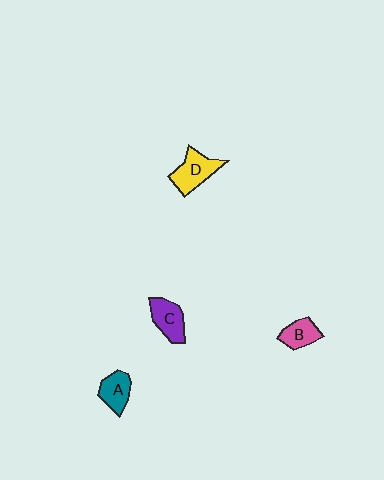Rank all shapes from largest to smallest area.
From largest to smallest: D (yellow), C (purple), A (teal), B (pink).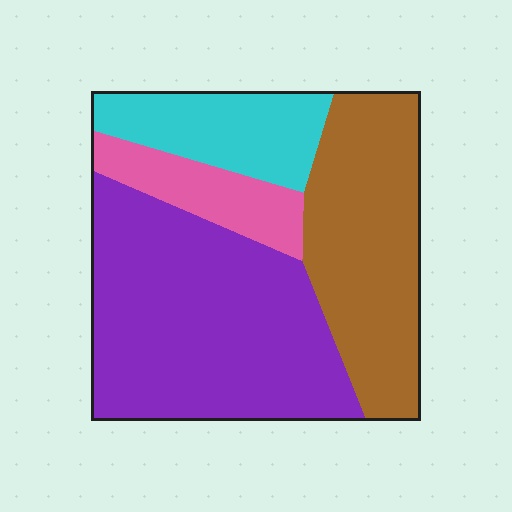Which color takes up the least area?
Pink, at roughly 10%.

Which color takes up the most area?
Purple, at roughly 45%.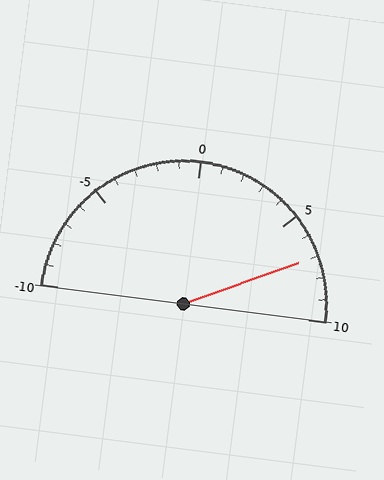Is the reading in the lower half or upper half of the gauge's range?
The reading is in the upper half of the range (-10 to 10).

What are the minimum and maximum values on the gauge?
The gauge ranges from -10 to 10.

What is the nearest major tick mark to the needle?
The nearest major tick mark is 5.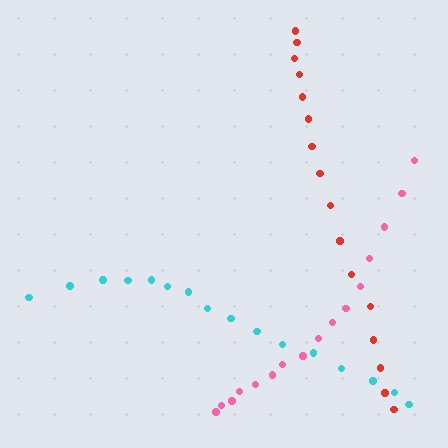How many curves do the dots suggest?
There are 3 distinct paths.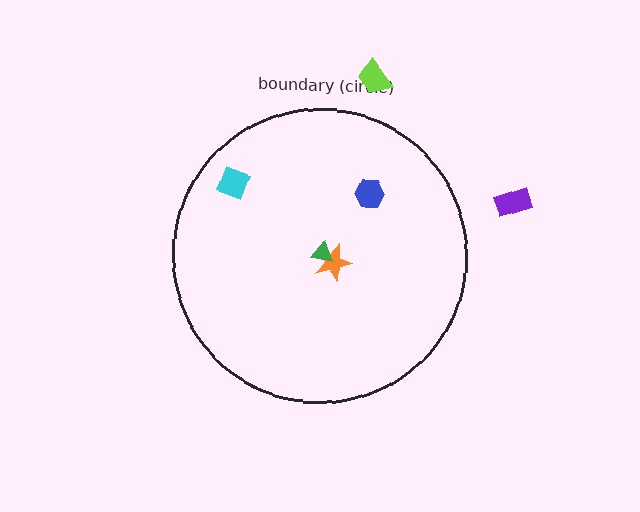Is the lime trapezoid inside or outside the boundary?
Outside.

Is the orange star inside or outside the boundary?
Inside.